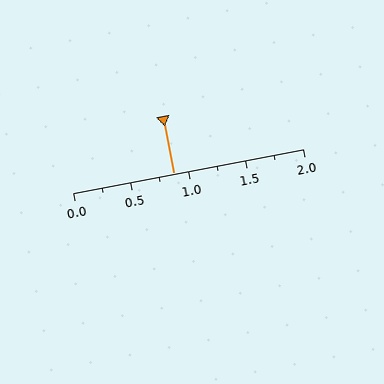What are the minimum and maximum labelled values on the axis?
The axis runs from 0.0 to 2.0.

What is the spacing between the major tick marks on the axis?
The major ticks are spaced 0.5 apart.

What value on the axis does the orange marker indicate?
The marker indicates approximately 0.88.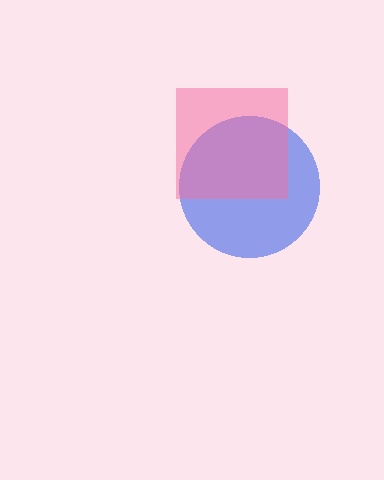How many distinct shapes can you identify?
There are 2 distinct shapes: a blue circle, a pink square.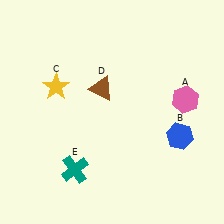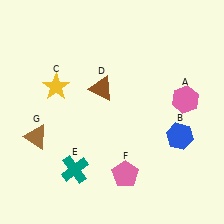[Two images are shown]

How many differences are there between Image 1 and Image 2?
There are 2 differences between the two images.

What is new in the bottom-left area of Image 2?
A brown triangle (G) was added in the bottom-left area of Image 2.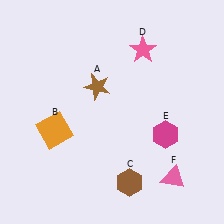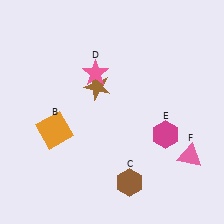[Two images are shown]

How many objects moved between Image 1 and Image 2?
2 objects moved between the two images.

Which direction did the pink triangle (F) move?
The pink triangle (F) moved up.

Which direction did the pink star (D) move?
The pink star (D) moved left.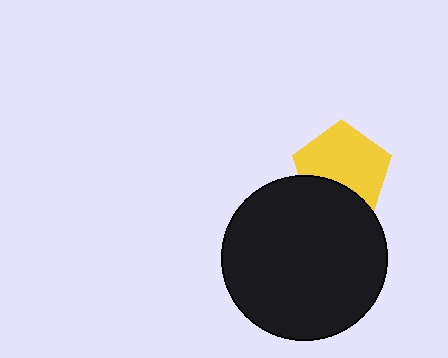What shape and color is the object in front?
The object in front is a black circle.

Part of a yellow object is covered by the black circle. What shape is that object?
It is a pentagon.